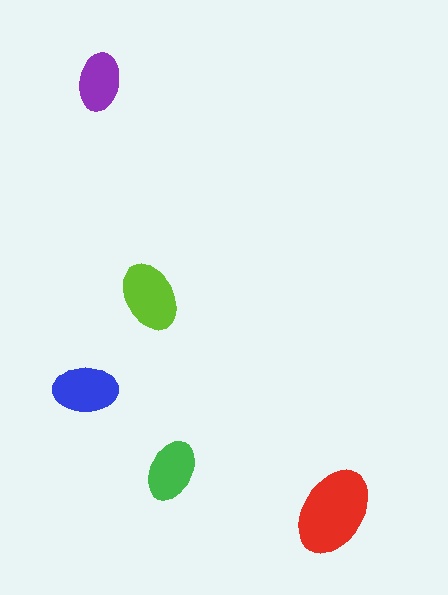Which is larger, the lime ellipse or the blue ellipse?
The lime one.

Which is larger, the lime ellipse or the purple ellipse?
The lime one.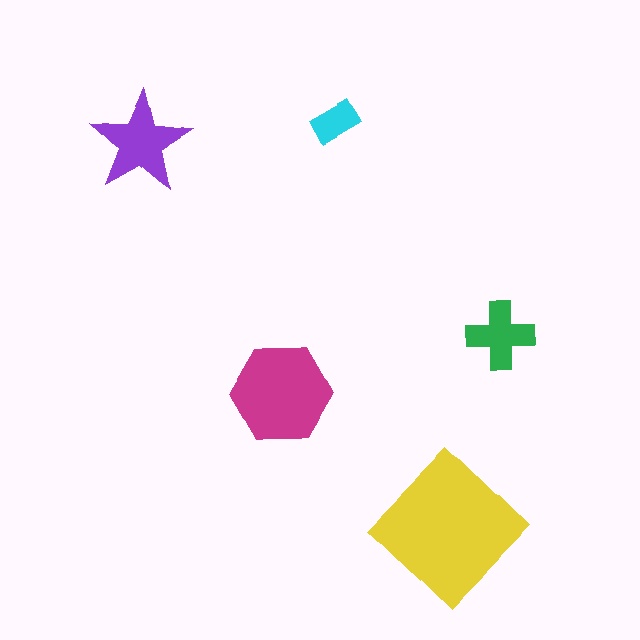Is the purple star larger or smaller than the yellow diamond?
Smaller.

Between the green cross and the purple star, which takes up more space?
The purple star.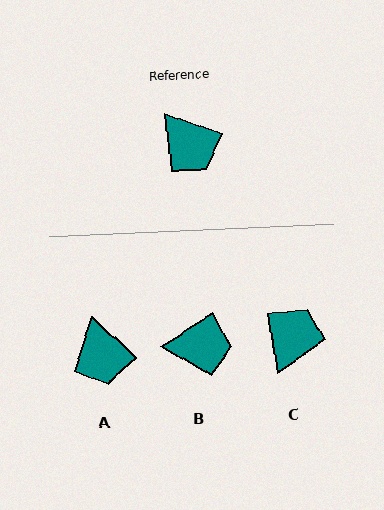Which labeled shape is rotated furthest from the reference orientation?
C, about 119 degrees away.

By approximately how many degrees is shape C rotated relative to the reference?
Approximately 119 degrees counter-clockwise.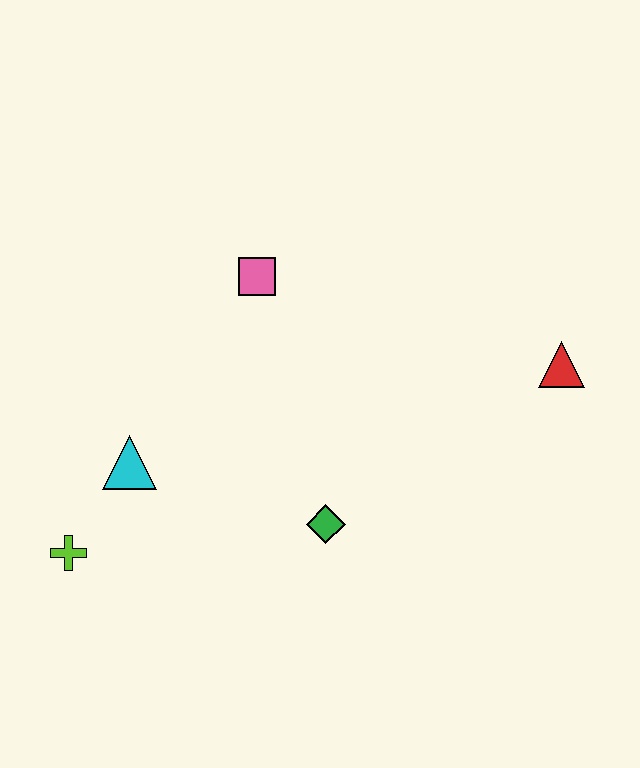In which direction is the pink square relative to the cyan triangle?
The pink square is above the cyan triangle.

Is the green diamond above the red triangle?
No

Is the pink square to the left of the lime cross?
No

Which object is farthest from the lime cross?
The red triangle is farthest from the lime cross.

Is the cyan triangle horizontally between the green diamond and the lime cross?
Yes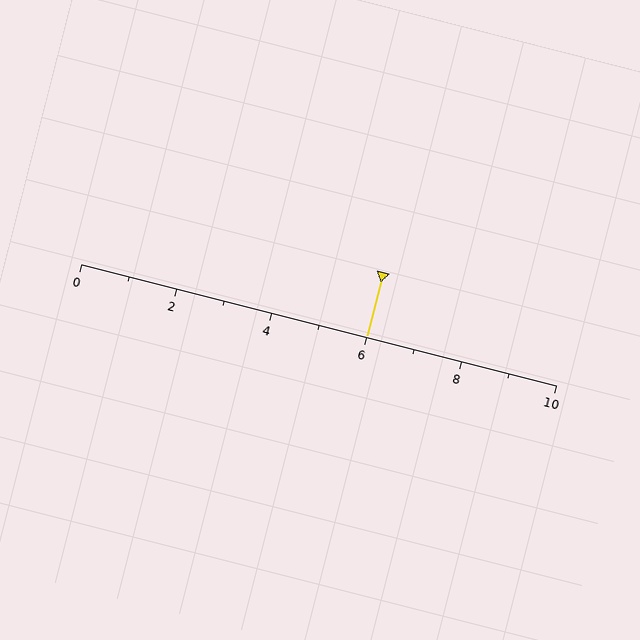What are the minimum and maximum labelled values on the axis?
The axis runs from 0 to 10.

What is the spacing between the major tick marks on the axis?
The major ticks are spaced 2 apart.